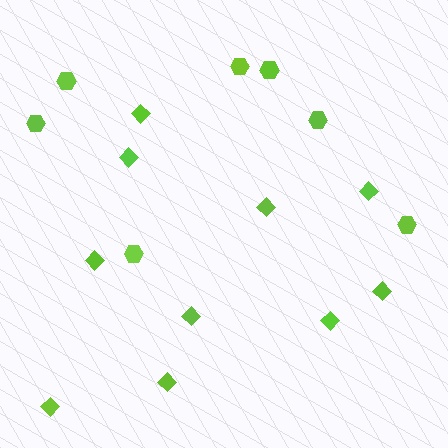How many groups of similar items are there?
There are 2 groups: one group of hexagons (7) and one group of diamonds (10).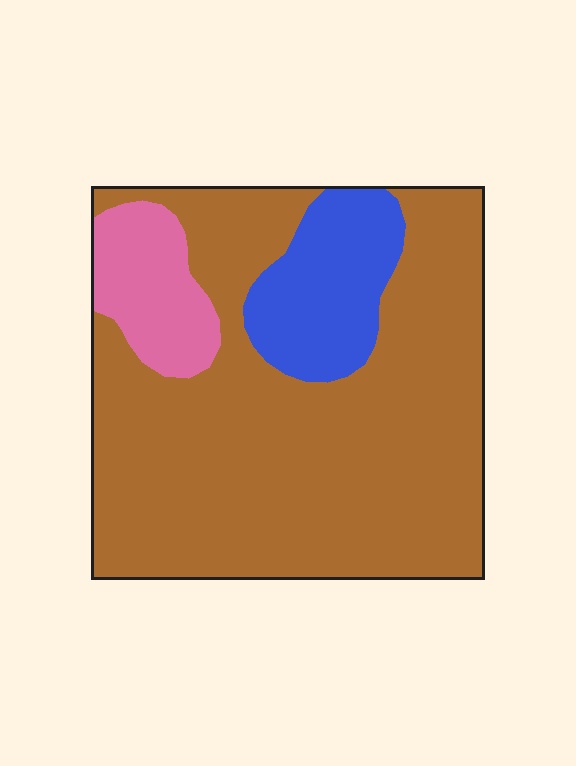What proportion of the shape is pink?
Pink covers 10% of the shape.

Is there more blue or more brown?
Brown.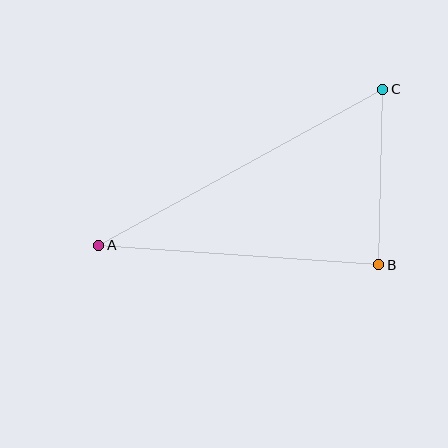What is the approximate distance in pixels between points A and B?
The distance between A and B is approximately 281 pixels.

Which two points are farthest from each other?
Points A and C are farthest from each other.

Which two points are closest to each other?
Points B and C are closest to each other.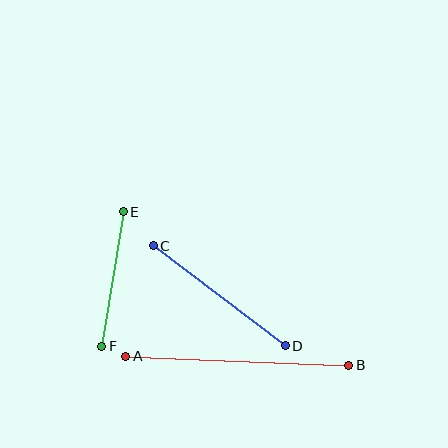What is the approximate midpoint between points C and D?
The midpoint is at approximately (219, 296) pixels.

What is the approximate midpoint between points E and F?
The midpoint is at approximately (113, 279) pixels.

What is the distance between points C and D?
The distance is approximately 166 pixels.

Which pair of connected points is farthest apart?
Points A and B are farthest apart.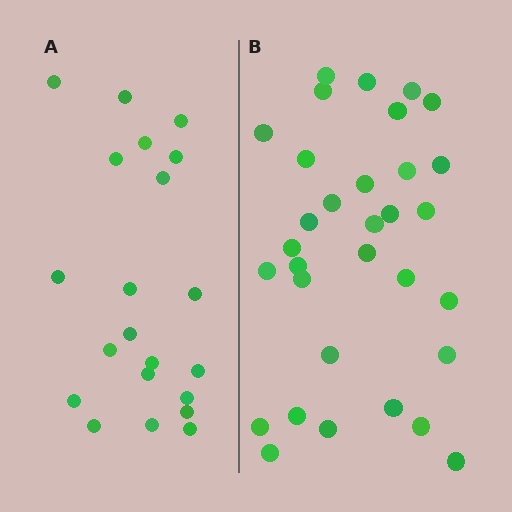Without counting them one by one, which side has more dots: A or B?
Region B (the right region) has more dots.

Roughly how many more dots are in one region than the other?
Region B has roughly 12 or so more dots than region A.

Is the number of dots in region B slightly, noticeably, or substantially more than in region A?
Region B has substantially more. The ratio is roughly 1.5 to 1.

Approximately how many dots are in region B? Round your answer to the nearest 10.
About 30 dots. (The exact count is 32, which rounds to 30.)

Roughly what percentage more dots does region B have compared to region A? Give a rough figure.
About 50% more.